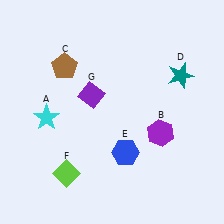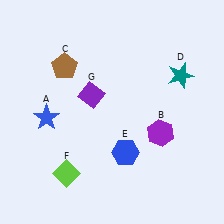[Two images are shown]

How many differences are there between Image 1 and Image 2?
There is 1 difference between the two images.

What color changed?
The star (A) changed from cyan in Image 1 to blue in Image 2.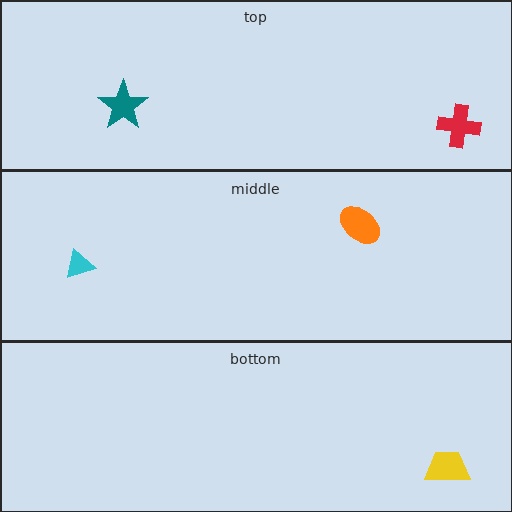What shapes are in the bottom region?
The yellow trapezoid.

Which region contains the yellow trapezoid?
The bottom region.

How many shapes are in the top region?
2.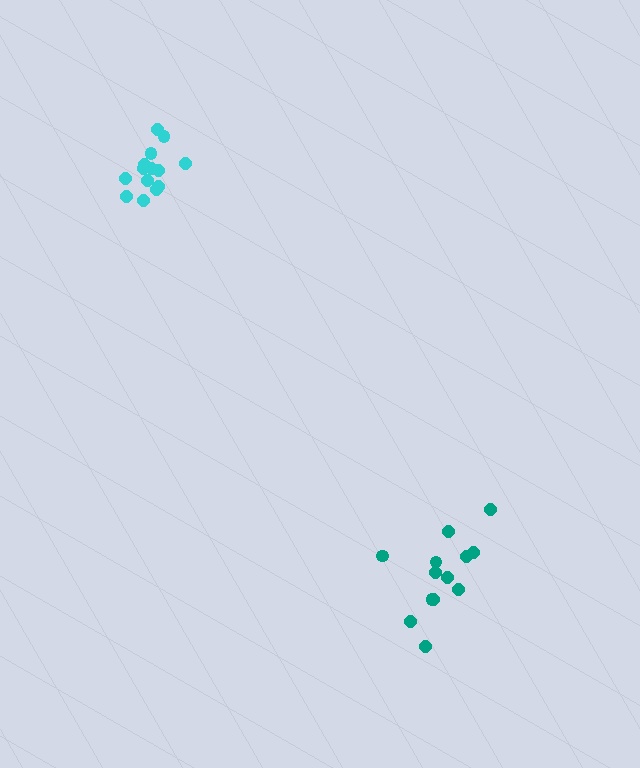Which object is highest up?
The cyan cluster is topmost.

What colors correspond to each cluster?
The clusters are colored: teal, cyan.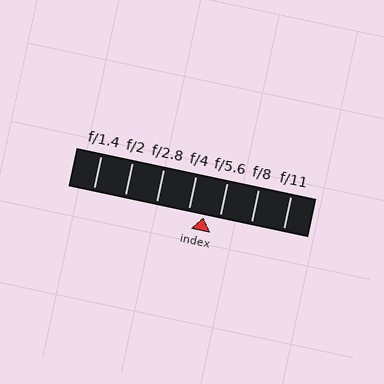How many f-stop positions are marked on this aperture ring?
There are 7 f-stop positions marked.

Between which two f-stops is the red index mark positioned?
The index mark is between f/4 and f/5.6.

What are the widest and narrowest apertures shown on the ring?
The widest aperture shown is f/1.4 and the narrowest is f/11.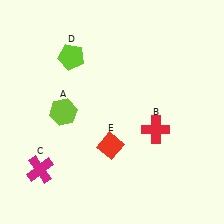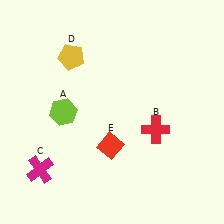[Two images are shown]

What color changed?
The pentagon (D) changed from lime in Image 1 to yellow in Image 2.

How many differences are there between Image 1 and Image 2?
There is 1 difference between the two images.